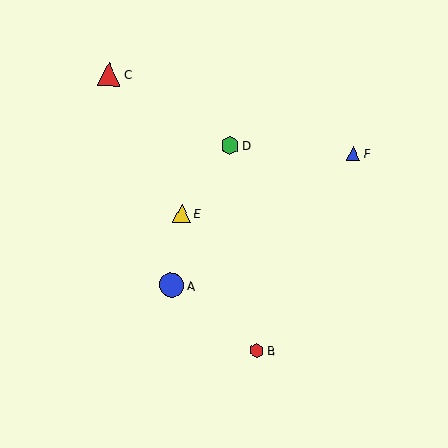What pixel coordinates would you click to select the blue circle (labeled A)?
Click at (172, 286) to select the blue circle A.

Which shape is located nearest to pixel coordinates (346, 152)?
The blue triangle (labeled F) at (353, 154) is nearest to that location.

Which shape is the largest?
The blue circle (labeled A) is the largest.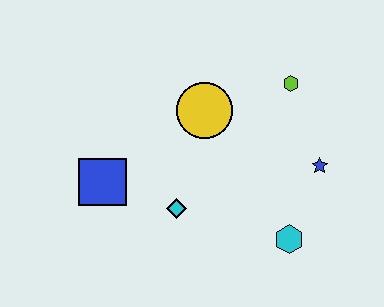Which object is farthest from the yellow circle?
The cyan hexagon is farthest from the yellow circle.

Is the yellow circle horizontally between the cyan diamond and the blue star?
Yes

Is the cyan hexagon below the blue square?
Yes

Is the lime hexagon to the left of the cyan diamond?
No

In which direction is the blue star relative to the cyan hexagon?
The blue star is above the cyan hexagon.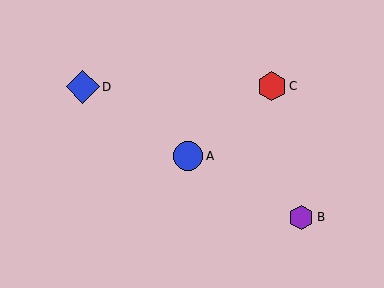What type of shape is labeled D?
Shape D is a blue diamond.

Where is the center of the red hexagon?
The center of the red hexagon is at (272, 86).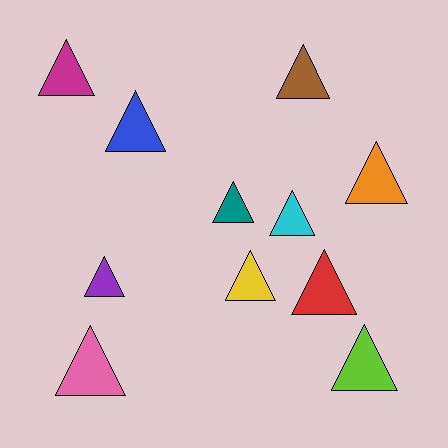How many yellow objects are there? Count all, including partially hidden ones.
There is 1 yellow object.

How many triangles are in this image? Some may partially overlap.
There are 11 triangles.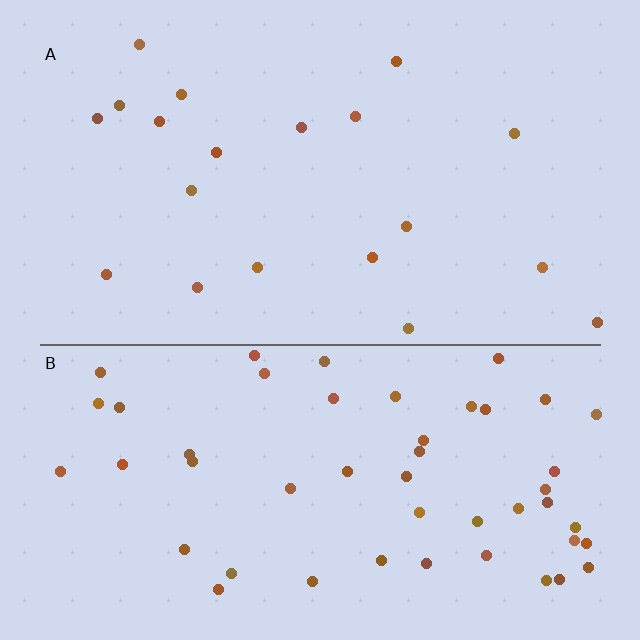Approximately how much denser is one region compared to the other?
Approximately 2.6× — region B over region A.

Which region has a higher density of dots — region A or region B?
B (the bottom).